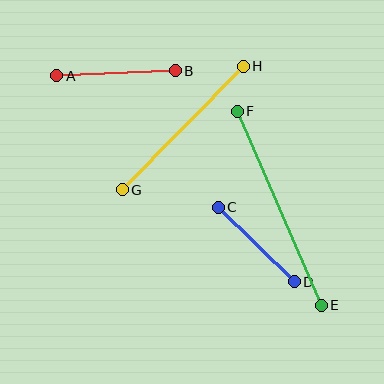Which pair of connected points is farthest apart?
Points E and F are farthest apart.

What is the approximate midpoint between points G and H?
The midpoint is at approximately (183, 128) pixels.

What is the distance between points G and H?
The distance is approximately 173 pixels.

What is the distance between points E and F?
The distance is approximately 212 pixels.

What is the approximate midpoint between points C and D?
The midpoint is at approximately (256, 245) pixels.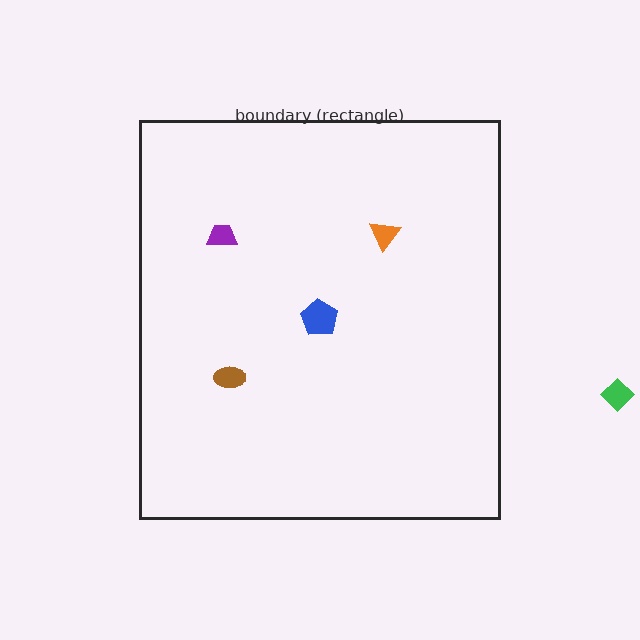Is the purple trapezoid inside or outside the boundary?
Inside.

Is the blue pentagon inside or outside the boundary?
Inside.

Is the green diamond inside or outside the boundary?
Outside.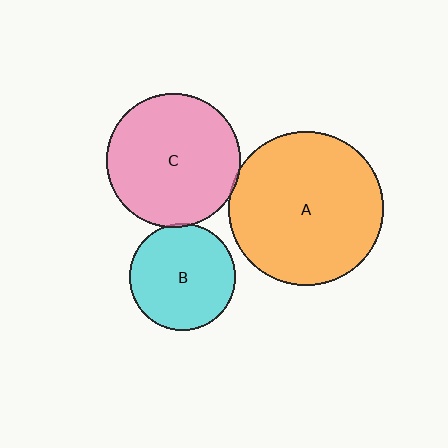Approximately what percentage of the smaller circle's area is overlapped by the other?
Approximately 5%.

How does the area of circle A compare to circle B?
Approximately 2.1 times.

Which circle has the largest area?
Circle A (orange).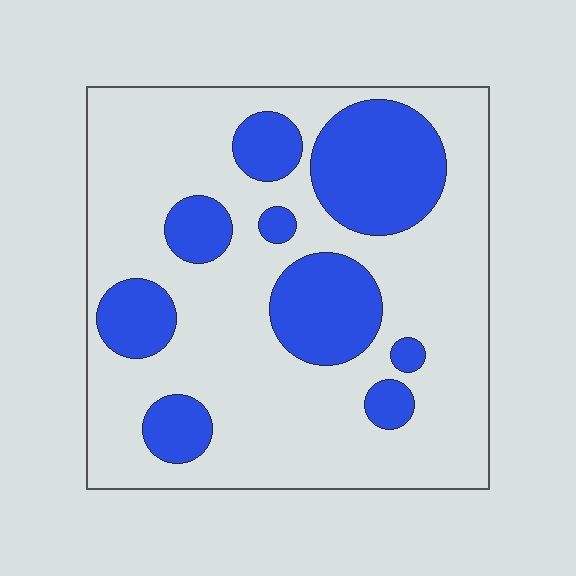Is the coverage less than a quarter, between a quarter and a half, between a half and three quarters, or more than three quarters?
Between a quarter and a half.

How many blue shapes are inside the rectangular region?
9.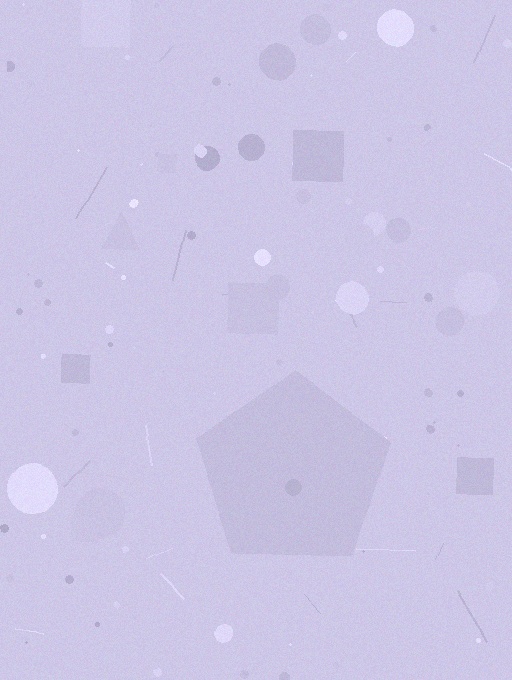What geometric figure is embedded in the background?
A pentagon is embedded in the background.